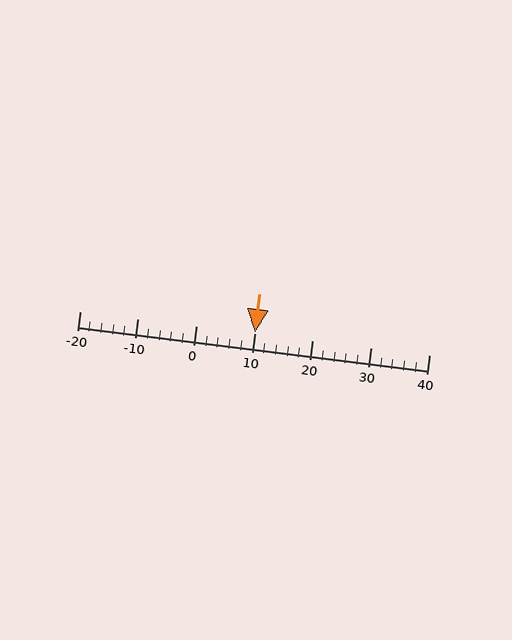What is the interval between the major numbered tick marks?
The major tick marks are spaced 10 units apart.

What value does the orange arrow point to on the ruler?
The orange arrow points to approximately 10.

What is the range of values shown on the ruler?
The ruler shows values from -20 to 40.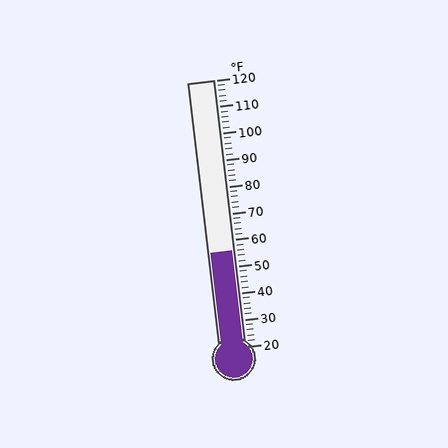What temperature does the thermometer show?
The thermometer shows approximately 56°F.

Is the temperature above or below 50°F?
The temperature is above 50°F.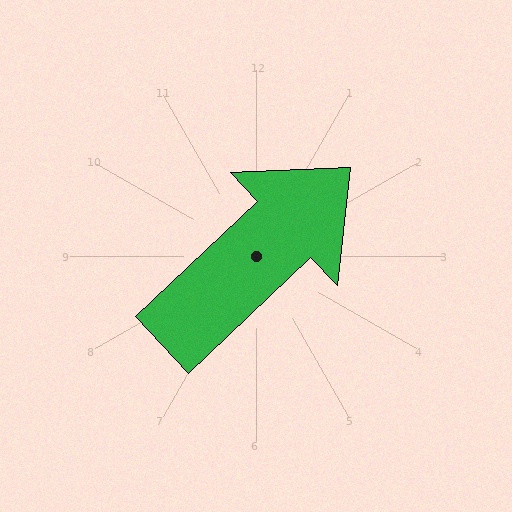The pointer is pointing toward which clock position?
Roughly 2 o'clock.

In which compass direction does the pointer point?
Northeast.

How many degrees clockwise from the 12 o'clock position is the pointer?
Approximately 47 degrees.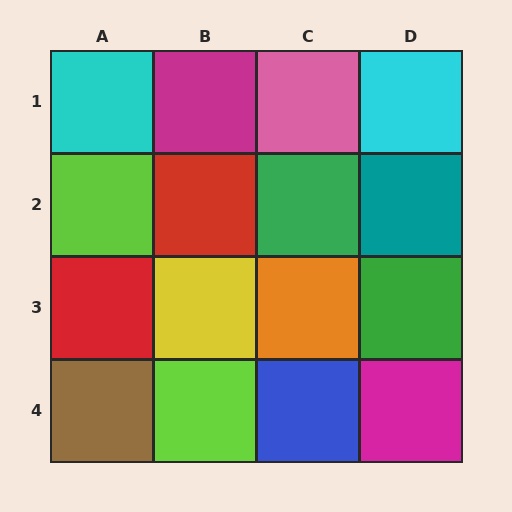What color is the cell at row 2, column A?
Lime.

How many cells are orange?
1 cell is orange.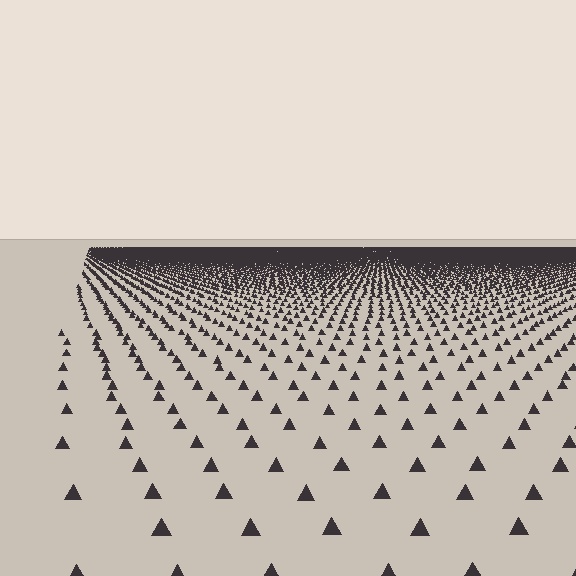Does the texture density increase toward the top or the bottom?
Density increases toward the top.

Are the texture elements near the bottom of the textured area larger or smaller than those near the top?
Larger. Near the bottom, elements are closer to the viewer and appear at a bigger on-screen size.